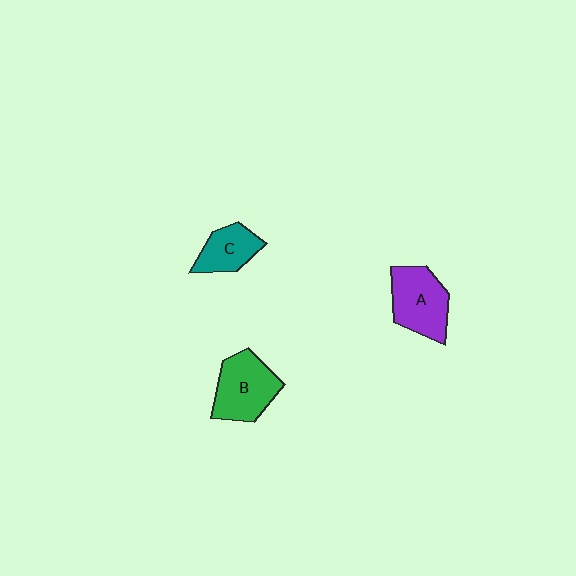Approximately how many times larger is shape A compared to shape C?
Approximately 1.5 times.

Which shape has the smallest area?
Shape C (teal).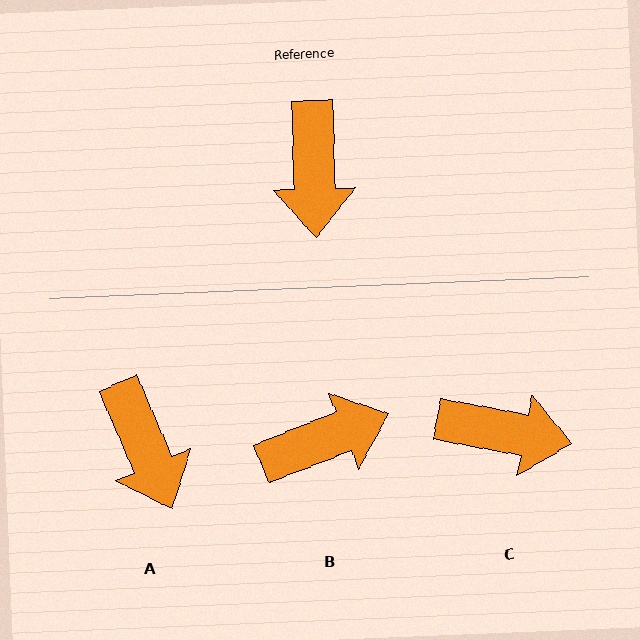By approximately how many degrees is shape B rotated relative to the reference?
Approximately 110 degrees counter-clockwise.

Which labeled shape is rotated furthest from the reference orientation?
B, about 110 degrees away.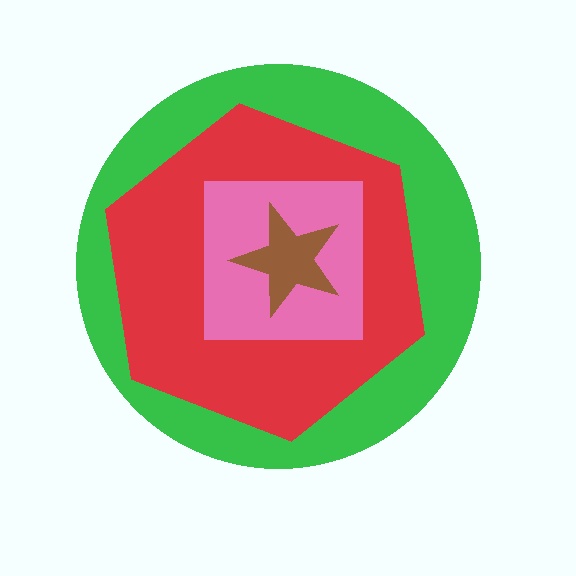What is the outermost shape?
The green circle.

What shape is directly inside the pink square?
The brown star.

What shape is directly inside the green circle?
The red hexagon.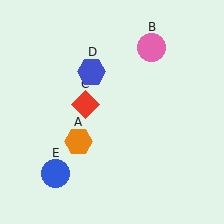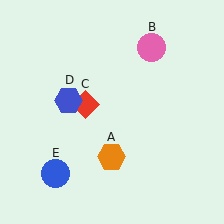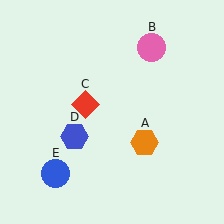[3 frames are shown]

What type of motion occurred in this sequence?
The orange hexagon (object A), blue hexagon (object D) rotated counterclockwise around the center of the scene.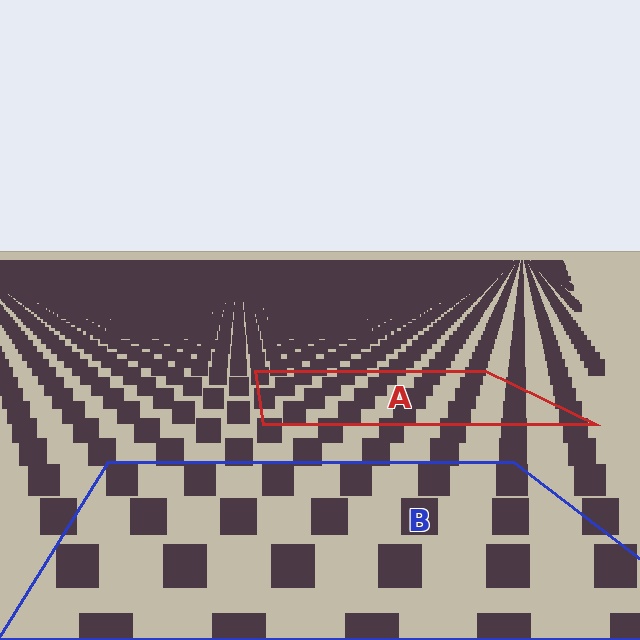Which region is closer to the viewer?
Region B is closer. The texture elements there are larger and more spread out.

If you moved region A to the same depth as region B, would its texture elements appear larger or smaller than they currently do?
They would appear larger. At a closer depth, the same texture elements are projected at a bigger on-screen size.